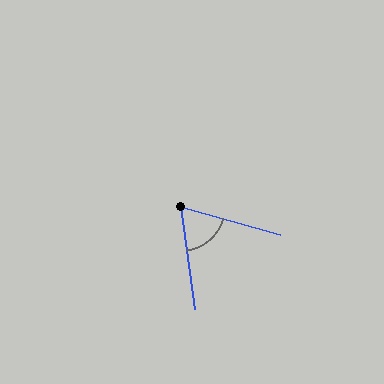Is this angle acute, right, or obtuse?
It is acute.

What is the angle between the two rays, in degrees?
Approximately 67 degrees.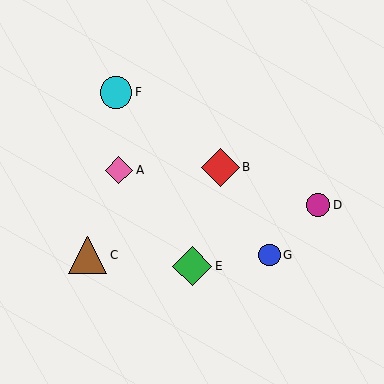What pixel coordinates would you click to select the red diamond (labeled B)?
Click at (220, 167) to select the red diamond B.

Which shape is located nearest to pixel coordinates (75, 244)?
The brown triangle (labeled C) at (88, 255) is nearest to that location.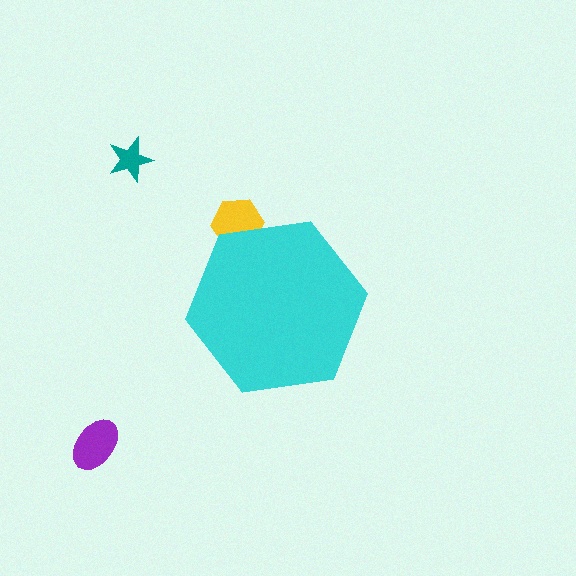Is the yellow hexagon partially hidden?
Yes, the yellow hexagon is partially hidden behind the cyan hexagon.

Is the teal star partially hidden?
No, the teal star is fully visible.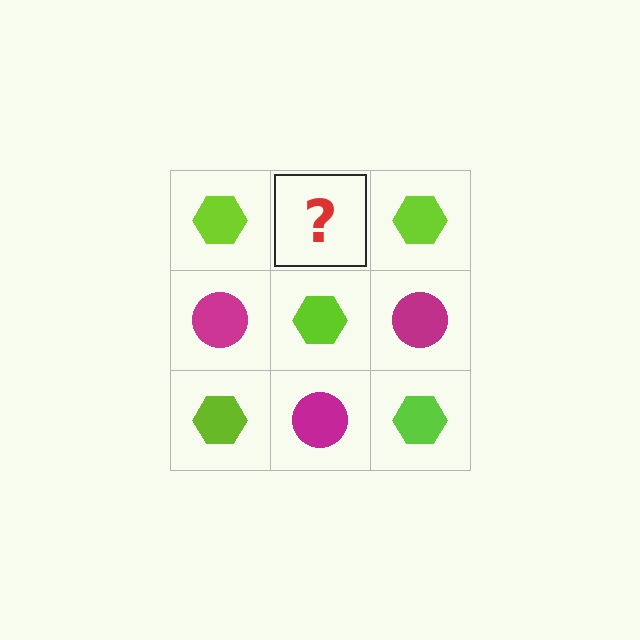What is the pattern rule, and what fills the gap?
The rule is that it alternates lime hexagon and magenta circle in a checkerboard pattern. The gap should be filled with a magenta circle.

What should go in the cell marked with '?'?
The missing cell should contain a magenta circle.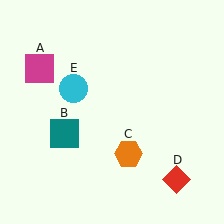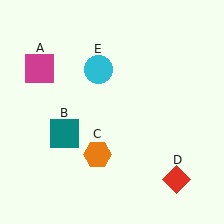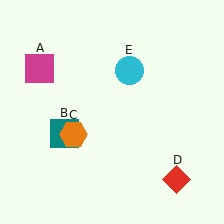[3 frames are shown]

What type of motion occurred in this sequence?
The orange hexagon (object C), cyan circle (object E) rotated clockwise around the center of the scene.